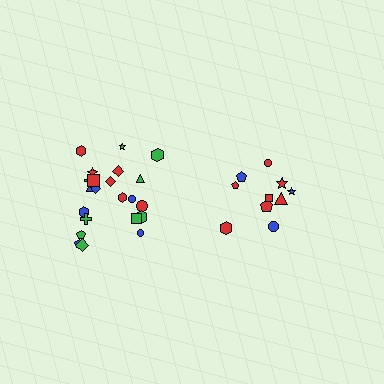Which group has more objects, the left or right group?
The left group.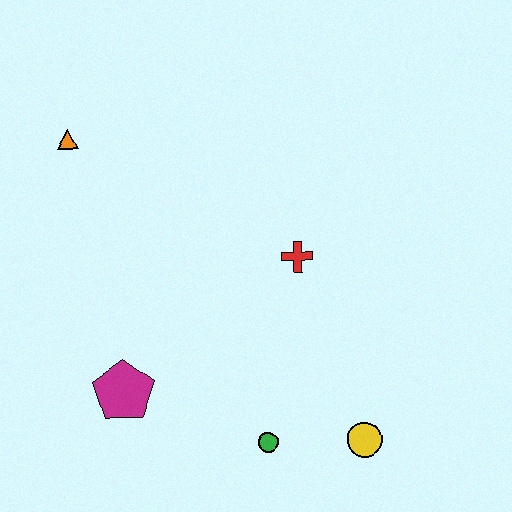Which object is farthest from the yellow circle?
The orange triangle is farthest from the yellow circle.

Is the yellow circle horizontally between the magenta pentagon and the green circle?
No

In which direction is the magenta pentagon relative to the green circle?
The magenta pentagon is to the left of the green circle.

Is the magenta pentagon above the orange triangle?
No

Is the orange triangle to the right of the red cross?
No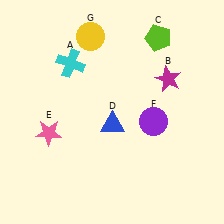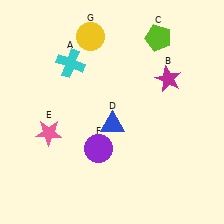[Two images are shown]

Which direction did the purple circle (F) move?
The purple circle (F) moved left.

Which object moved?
The purple circle (F) moved left.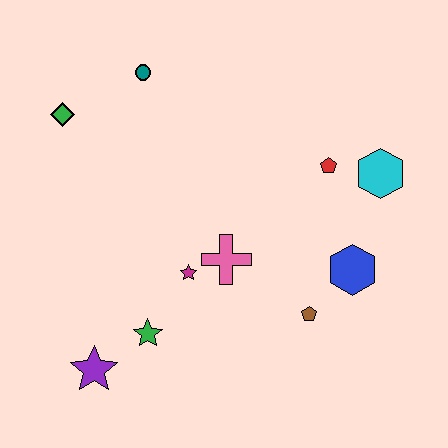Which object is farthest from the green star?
The cyan hexagon is farthest from the green star.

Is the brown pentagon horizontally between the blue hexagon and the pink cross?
Yes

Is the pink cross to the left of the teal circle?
No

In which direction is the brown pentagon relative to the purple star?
The brown pentagon is to the right of the purple star.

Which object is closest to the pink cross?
The magenta star is closest to the pink cross.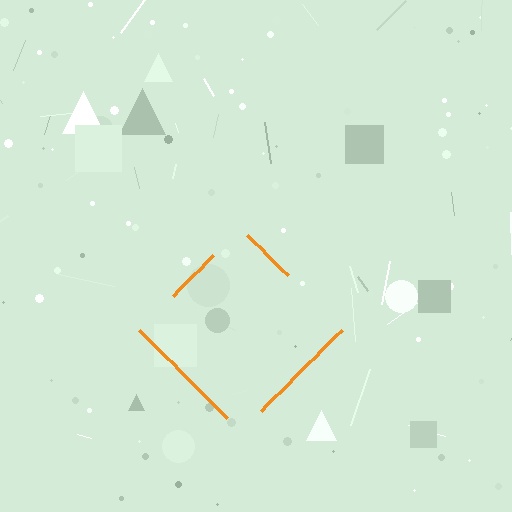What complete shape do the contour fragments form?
The contour fragments form a diamond.